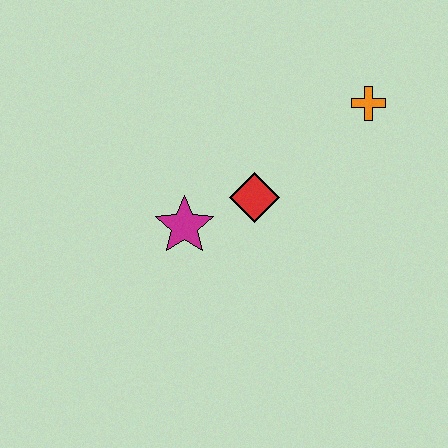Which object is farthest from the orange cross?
The magenta star is farthest from the orange cross.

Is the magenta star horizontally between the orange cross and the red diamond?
No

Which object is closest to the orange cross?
The red diamond is closest to the orange cross.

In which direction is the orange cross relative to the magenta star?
The orange cross is to the right of the magenta star.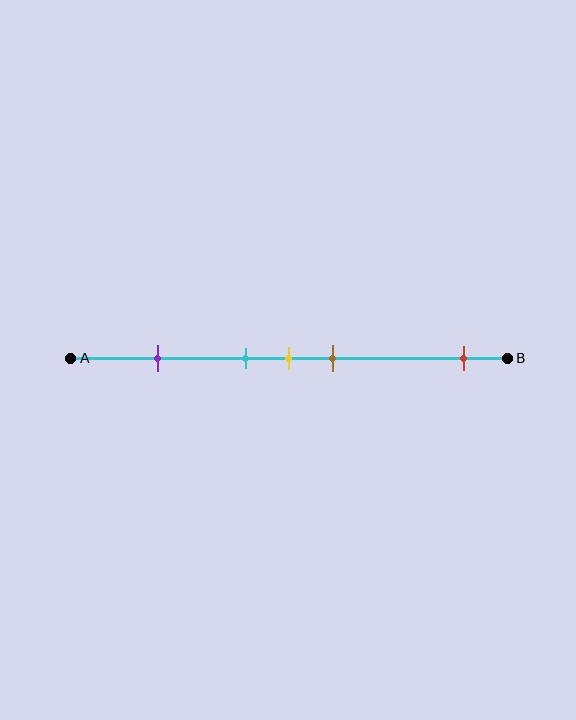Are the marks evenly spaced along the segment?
No, the marks are not evenly spaced.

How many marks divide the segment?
There are 5 marks dividing the segment.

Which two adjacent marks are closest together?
The cyan and yellow marks are the closest adjacent pair.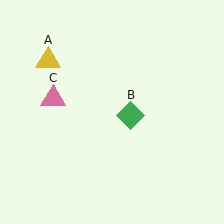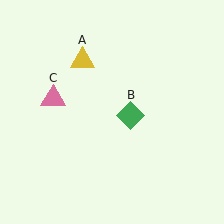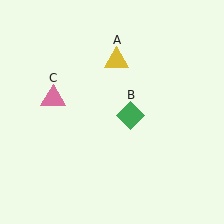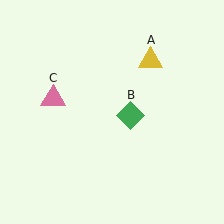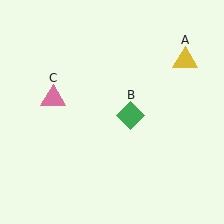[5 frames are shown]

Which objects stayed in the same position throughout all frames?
Green diamond (object B) and pink triangle (object C) remained stationary.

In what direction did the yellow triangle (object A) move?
The yellow triangle (object A) moved right.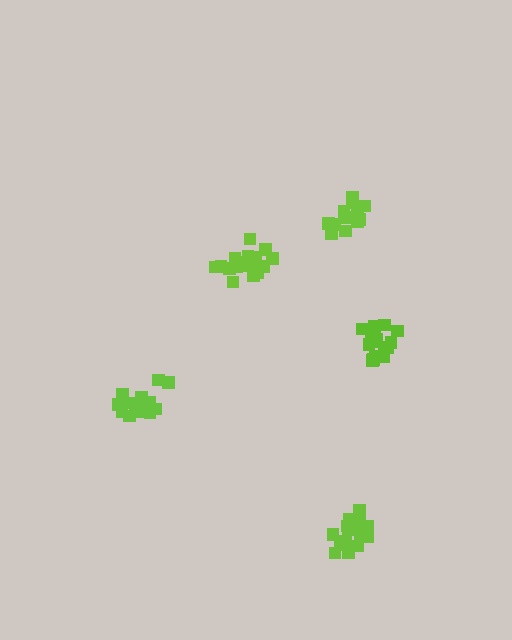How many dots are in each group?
Group 1: 18 dots, Group 2: 14 dots, Group 3: 14 dots, Group 4: 17 dots, Group 5: 19 dots (82 total).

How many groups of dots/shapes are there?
There are 5 groups.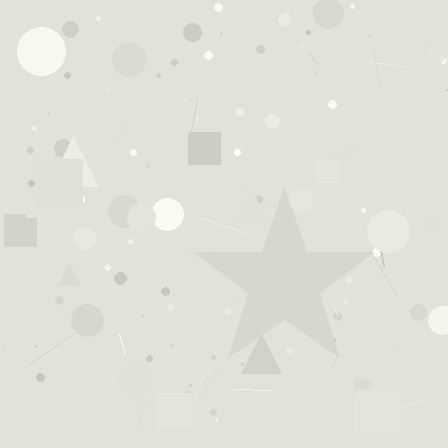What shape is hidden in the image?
A star is hidden in the image.